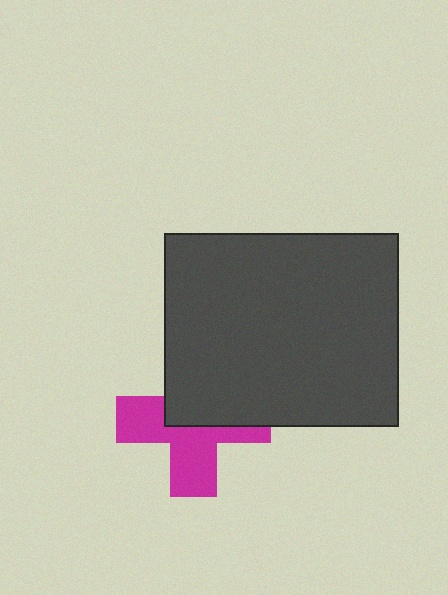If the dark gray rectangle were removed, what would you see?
You would see the complete magenta cross.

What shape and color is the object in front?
The object in front is a dark gray rectangle.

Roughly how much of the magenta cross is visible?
About half of it is visible (roughly 52%).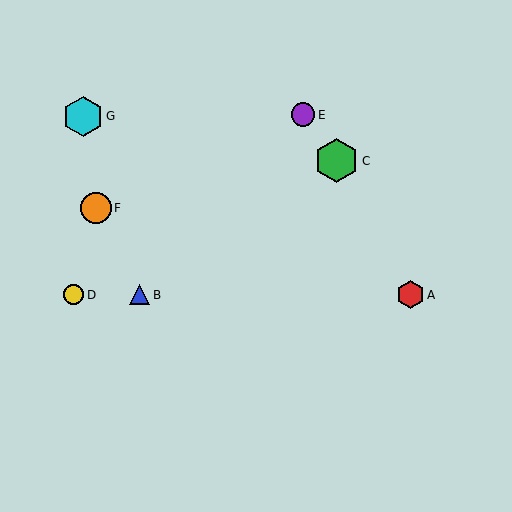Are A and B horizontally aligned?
Yes, both are at y≈295.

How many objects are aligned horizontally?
3 objects (A, B, D) are aligned horizontally.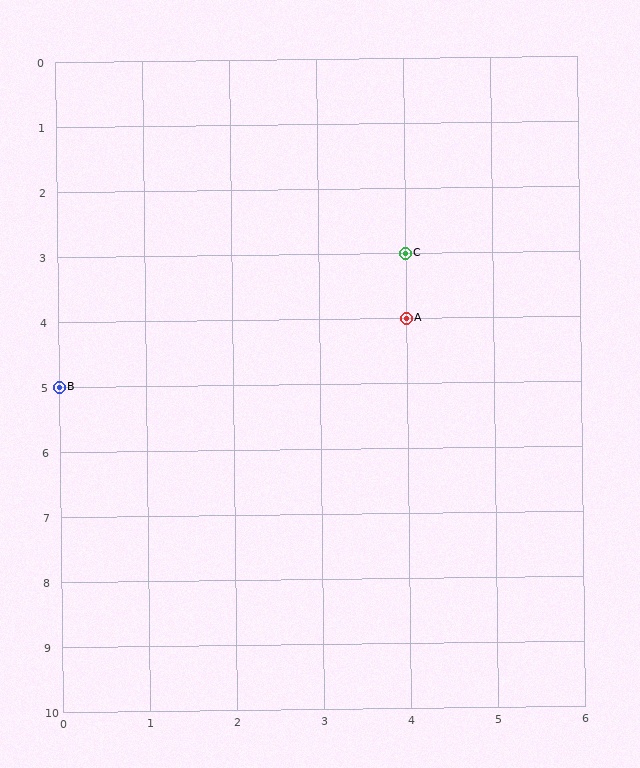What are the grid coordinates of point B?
Point B is at grid coordinates (0, 5).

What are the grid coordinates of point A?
Point A is at grid coordinates (4, 4).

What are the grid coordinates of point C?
Point C is at grid coordinates (4, 3).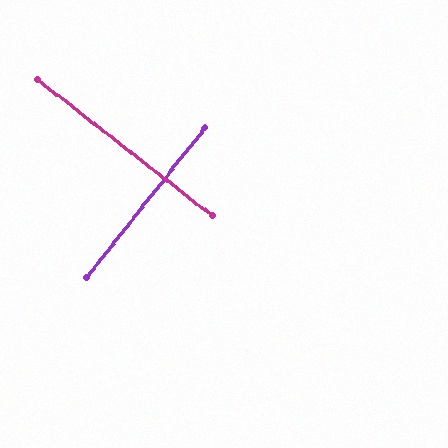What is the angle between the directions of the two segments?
Approximately 89 degrees.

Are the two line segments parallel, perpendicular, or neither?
Perpendicular — they meet at approximately 89°.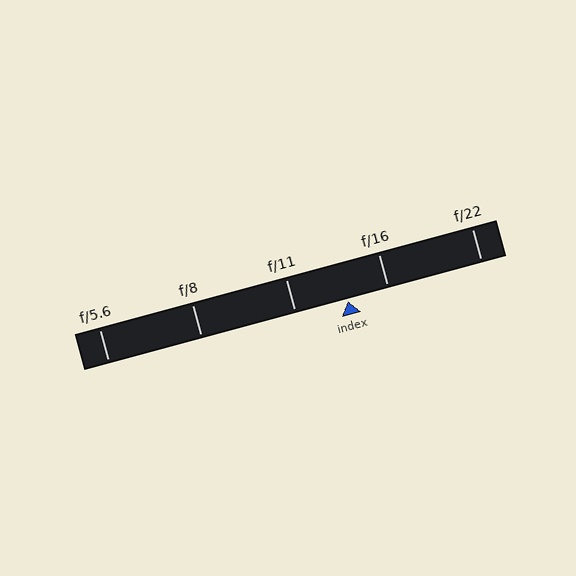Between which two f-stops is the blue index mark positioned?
The index mark is between f/11 and f/16.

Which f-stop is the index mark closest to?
The index mark is closest to f/16.